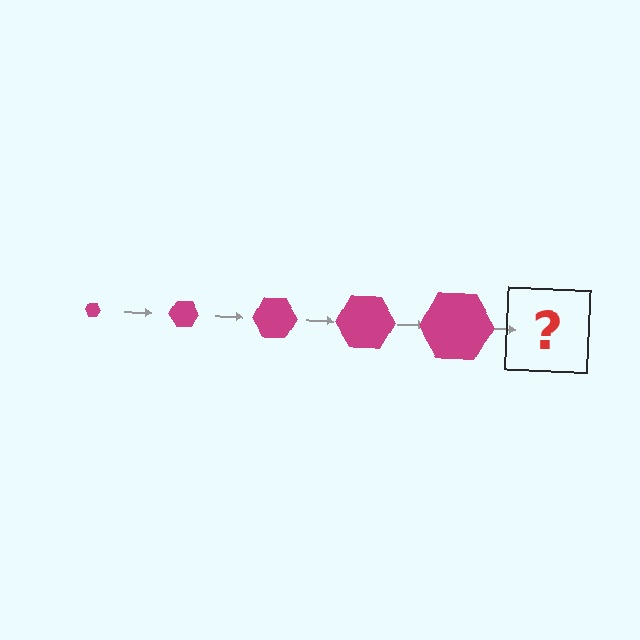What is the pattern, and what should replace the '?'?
The pattern is that the hexagon gets progressively larger each step. The '?' should be a magenta hexagon, larger than the previous one.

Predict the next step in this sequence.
The next step is a magenta hexagon, larger than the previous one.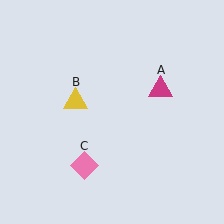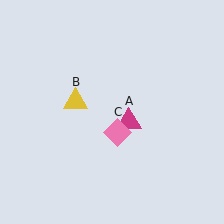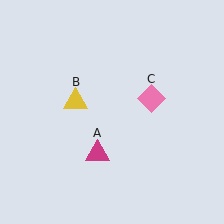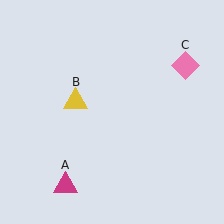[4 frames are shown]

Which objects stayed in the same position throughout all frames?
Yellow triangle (object B) remained stationary.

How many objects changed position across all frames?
2 objects changed position: magenta triangle (object A), pink diamond (object C).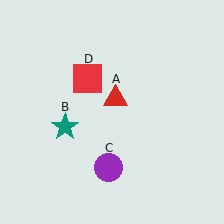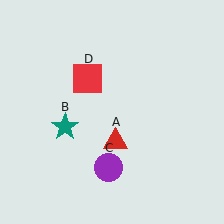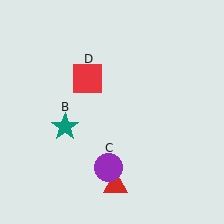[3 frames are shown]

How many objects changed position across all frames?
1 object changed position: red triangle (object A).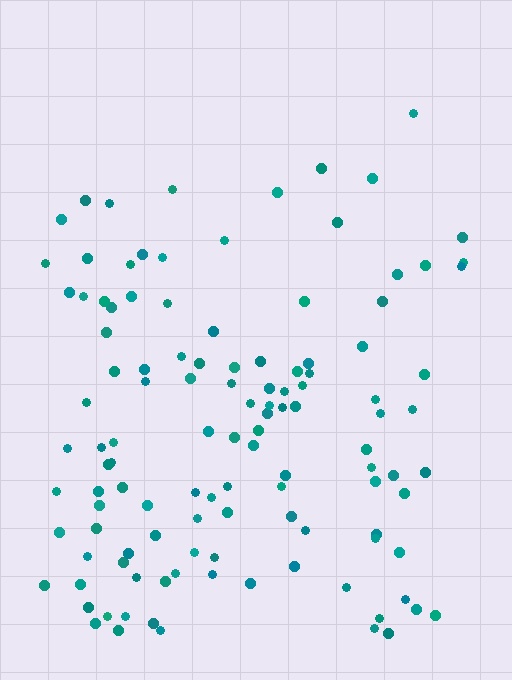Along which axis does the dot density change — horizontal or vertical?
Vertical.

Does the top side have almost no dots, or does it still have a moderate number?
Still a moderate number, just noticeably fewer than the bottom.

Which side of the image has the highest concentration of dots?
The bottom.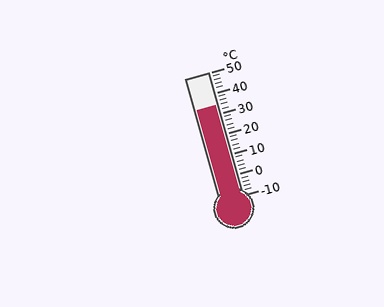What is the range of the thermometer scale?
The thermometer scale ranges from -10°C to 50°C.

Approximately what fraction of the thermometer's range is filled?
The thermometer is filled to approximately 75% of its range.